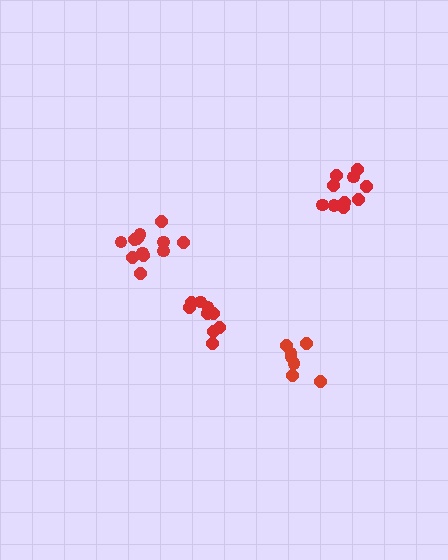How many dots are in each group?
Group 1: 12 dots, Group 2: 9 dots, Group 3: 10 dots, Group 4: 7 dots (38 total).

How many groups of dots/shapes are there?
There are 4 groups.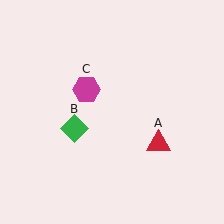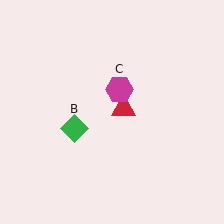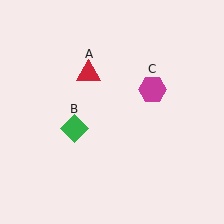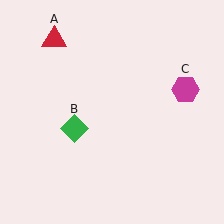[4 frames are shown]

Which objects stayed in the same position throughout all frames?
Green diamond (object B) remained stationary.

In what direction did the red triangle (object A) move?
The red triangle (object A) moved up and to the left.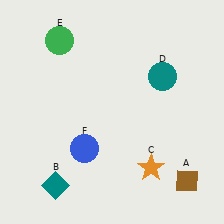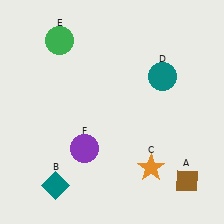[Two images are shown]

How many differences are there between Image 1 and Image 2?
There is 1 difference between the two images.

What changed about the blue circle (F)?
In Image 1, F is blue. In Image 2, it changed to purple.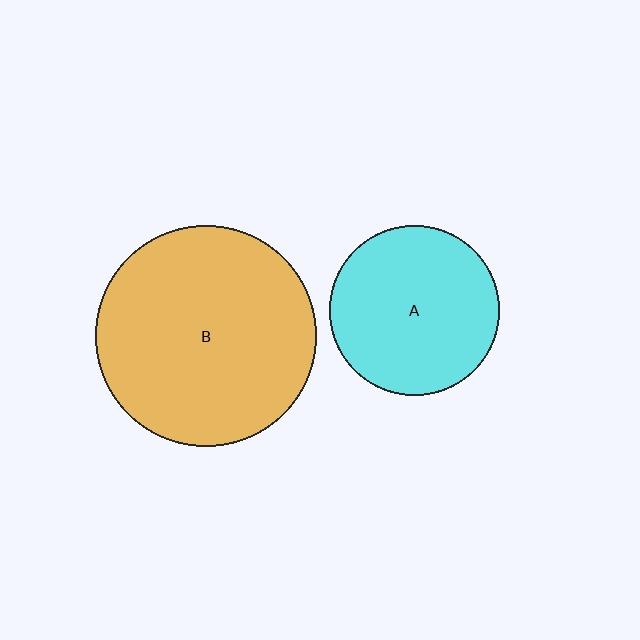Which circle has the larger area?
Circle B (orange).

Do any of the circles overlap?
No, none of the circles overlap.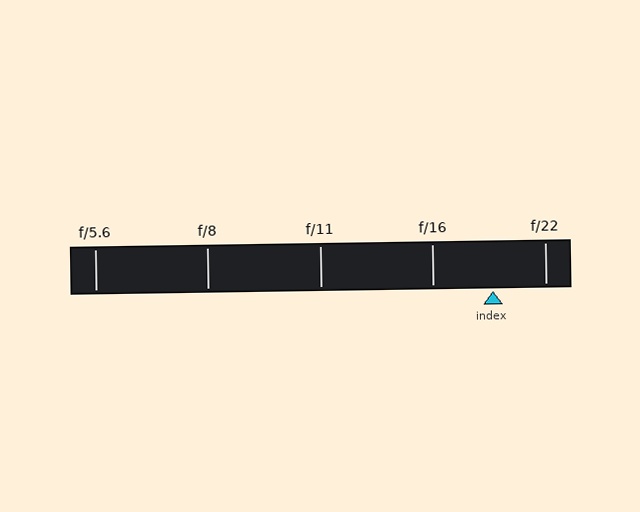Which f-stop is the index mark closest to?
The index mark is closest to f/22.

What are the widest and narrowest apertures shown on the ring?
The widest aperture shown is f/5.6 and the narrowest is f/22.